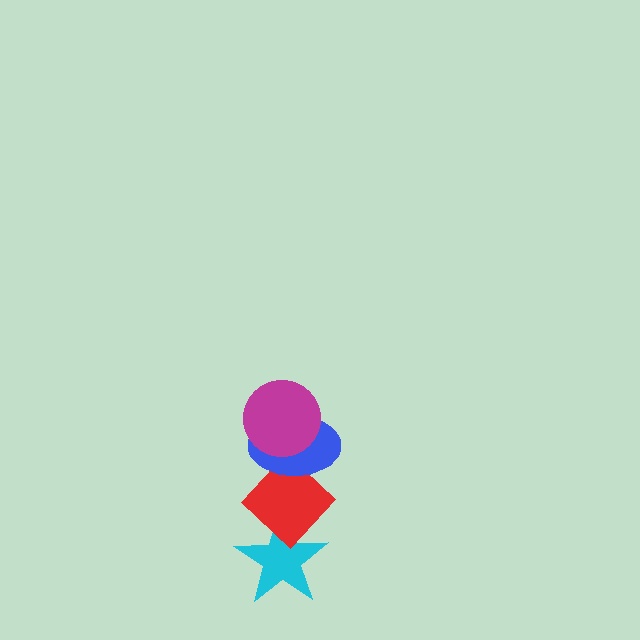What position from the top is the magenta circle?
The magenta circle is 1st from the top.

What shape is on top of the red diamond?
The blue ellipse is on top of the red diamond.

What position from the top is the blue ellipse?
The blue ellipse is 2nd from the top.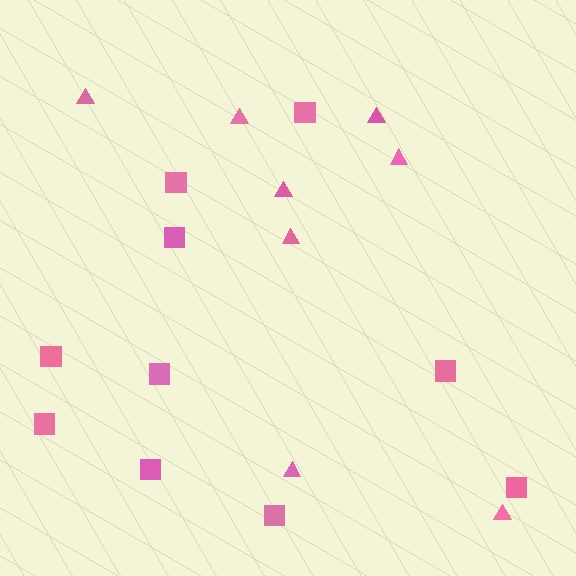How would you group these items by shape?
There are 2 groups: one group of squares (10) and one group of triangles (8).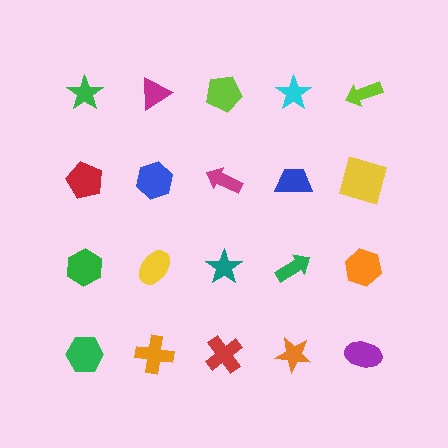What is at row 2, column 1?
A red pentagon.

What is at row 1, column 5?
A lime arrow.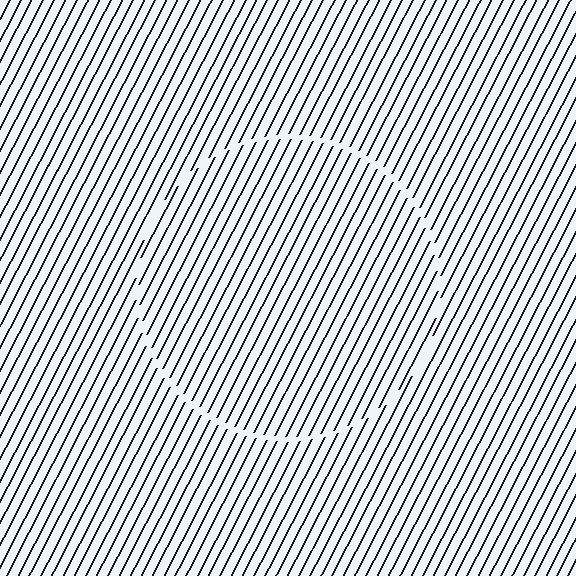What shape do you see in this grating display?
An illusory circle. The interior of the shape contains the same grating, shifted by half a period — the contour is defined by the phase discontinuity where line-ends from the inner and outer gratings abut.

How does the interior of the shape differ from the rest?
The interior of the shape contains the same grating, shifted by half a period — the contour is defined by the phase discontinuity where line-ends from the inner and outer gratings abut.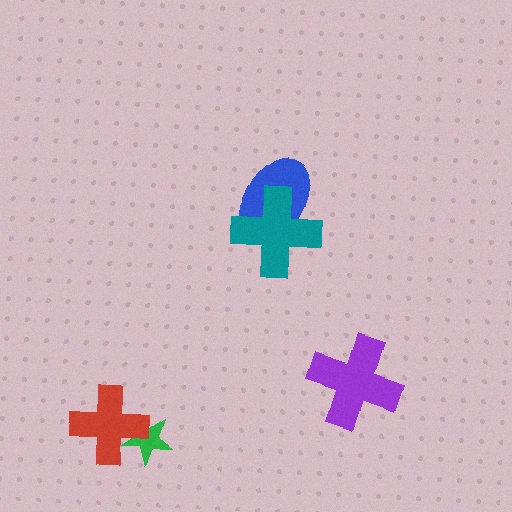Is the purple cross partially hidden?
No, no other shape covers it.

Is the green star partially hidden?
Yes, it is partially covered by another shape.